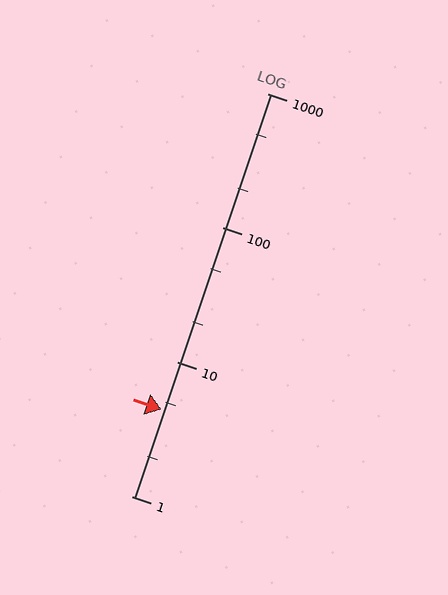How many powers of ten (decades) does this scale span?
The scale spans 3 decades, from 1 to 1000.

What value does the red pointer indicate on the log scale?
The pointer indicates approximately 4.4.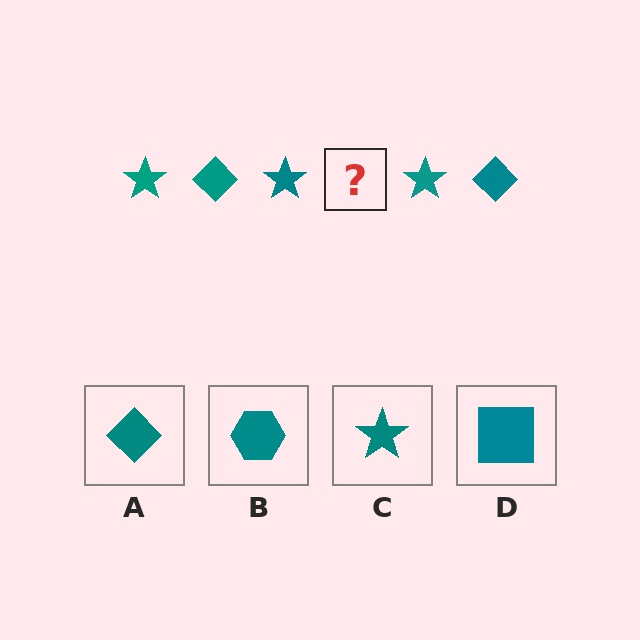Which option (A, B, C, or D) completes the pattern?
A.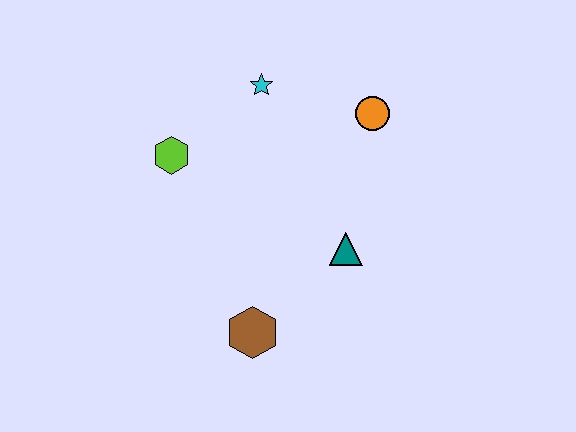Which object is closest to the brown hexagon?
The teal triangle is closest to the brown hexagon.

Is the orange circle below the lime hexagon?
No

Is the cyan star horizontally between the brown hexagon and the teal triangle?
Yes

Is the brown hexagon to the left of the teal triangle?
Yes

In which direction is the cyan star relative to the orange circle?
The cyan star is to the left of the orange circle.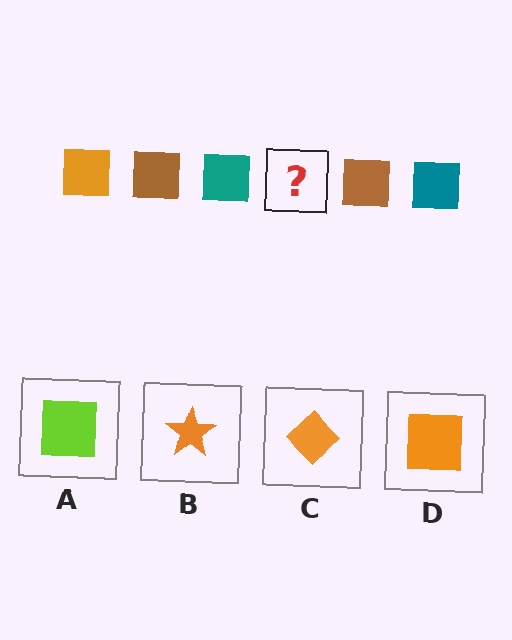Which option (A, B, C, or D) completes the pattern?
D.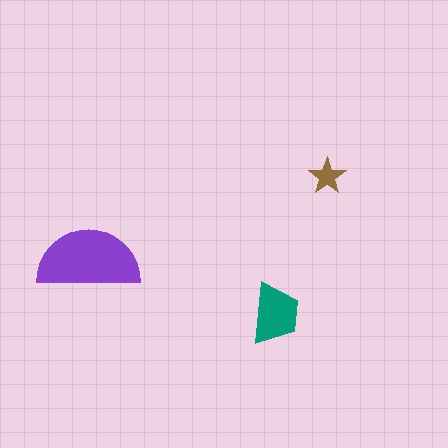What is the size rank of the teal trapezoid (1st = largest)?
2nd.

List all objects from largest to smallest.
The purple semicircle, the teal trapezoid, the brown star.